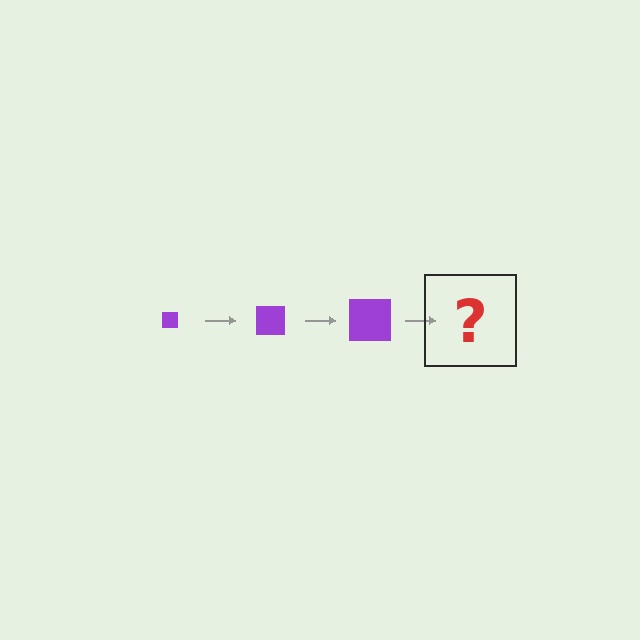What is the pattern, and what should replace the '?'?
The pattern is that the square gets progressively larger each step. The '?' should be a purple square, larger than the previous one.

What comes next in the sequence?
The next element should be a purple square, larger than the previous one.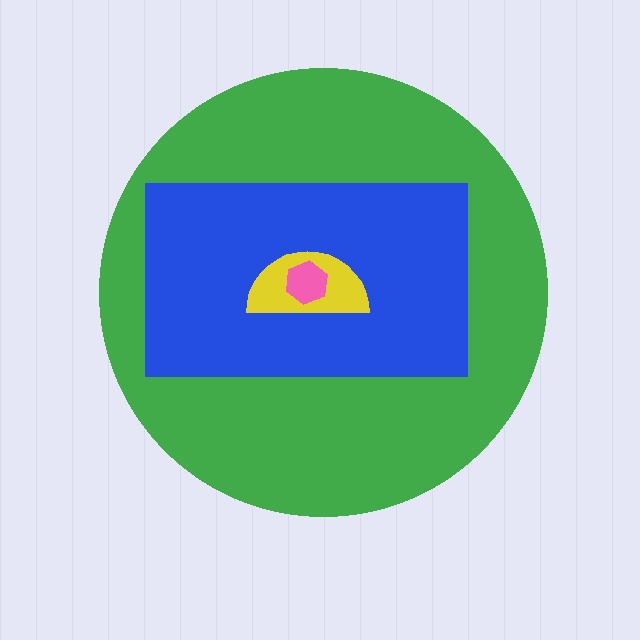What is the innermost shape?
The pink hexagon.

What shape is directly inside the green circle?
The blue rectangle.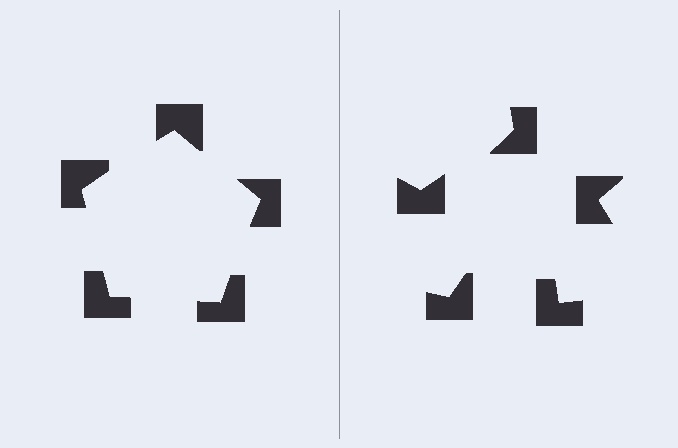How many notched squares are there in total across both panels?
10 — 5 on each side.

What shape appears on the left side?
An illusory pentagon.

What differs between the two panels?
The notched squares are positioned identically on both sides; only the wedge orientations differ. On the left they align to a pentagon; on the right they are misaligned.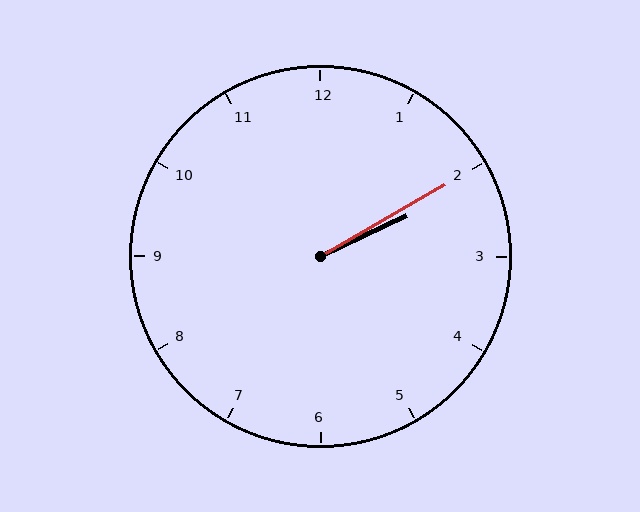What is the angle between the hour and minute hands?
Approximately 5 degrees.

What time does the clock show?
2:10.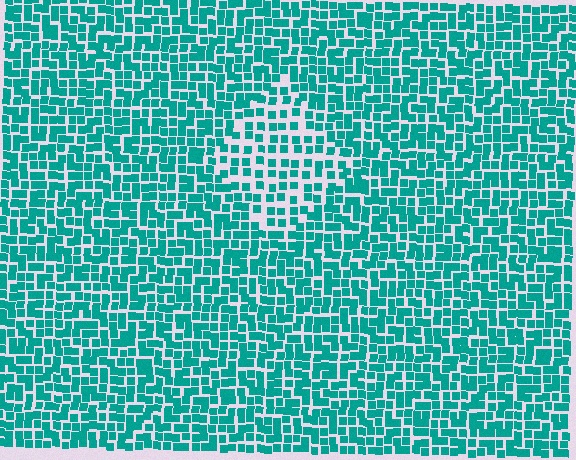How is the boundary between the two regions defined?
The boundary is defined by a change in element density (approximately 1.7x ratio). All elements are the same color, size, and shape.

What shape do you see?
I see a diamond.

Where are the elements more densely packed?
The elements are more densely packed outside the diamond boundary.